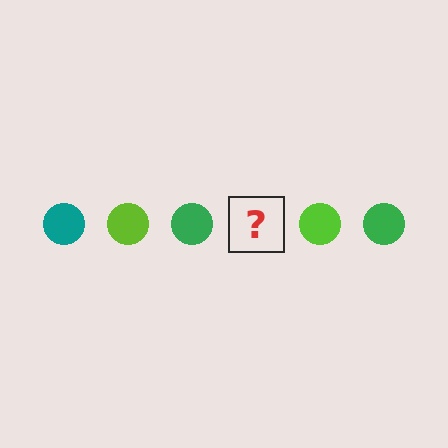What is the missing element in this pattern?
The missing element is a teal circle.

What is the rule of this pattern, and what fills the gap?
The rule is that the pattern cycles through teal, lime, green circles. The gap should be filled with a teal circle.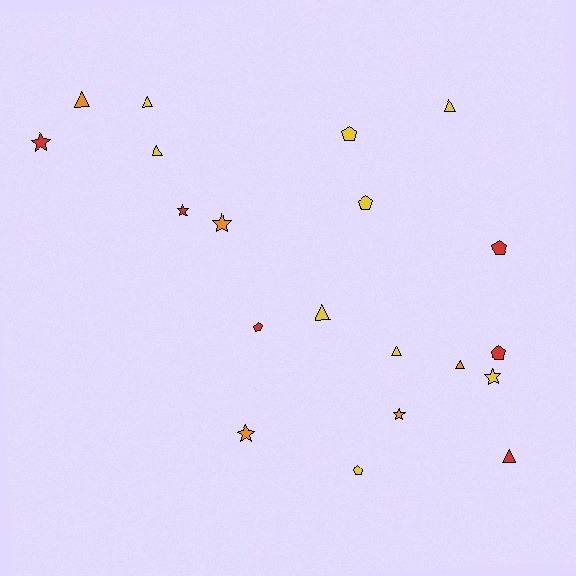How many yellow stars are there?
There is 1 yellow star.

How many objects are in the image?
There are 20 objects.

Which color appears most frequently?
Yellow, with 9 objects.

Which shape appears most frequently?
Triangle, with 8 objects.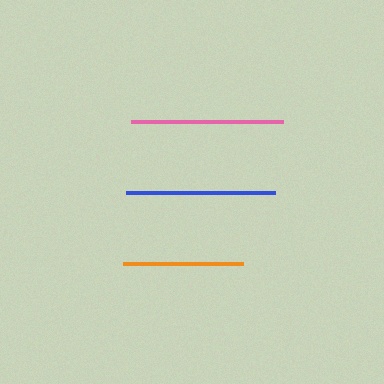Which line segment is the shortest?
The orange line is the shortest at approximately 120 pixels.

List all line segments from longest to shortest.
From longest to shortest: pink, blue, orange.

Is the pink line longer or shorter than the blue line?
The pink line is longer than the blue line.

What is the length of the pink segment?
The pink segment is approximately 152 pixels long.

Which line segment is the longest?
The pink line is the longest at approximately 152 pixels.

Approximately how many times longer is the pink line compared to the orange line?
The pink line is approximately 1.3 times the length of the orange line.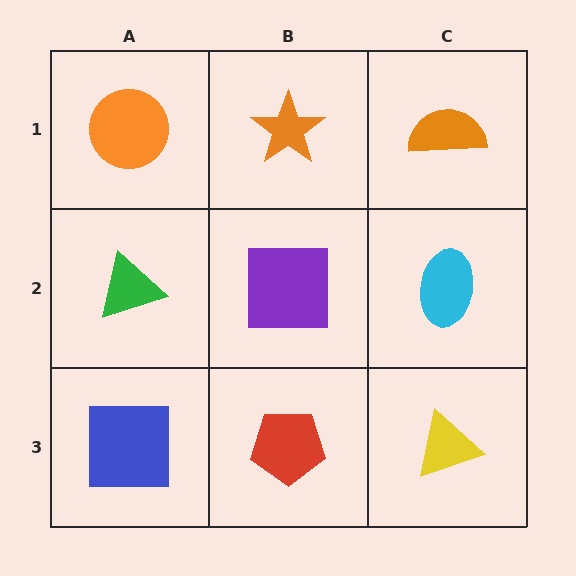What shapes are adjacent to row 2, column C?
An orange semicircle (row 1, column C), a yellow triangle (row 3, column C), a purple square (row 2, column B).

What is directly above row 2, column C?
An orange semicircle.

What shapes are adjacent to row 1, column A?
A green triangle (row 2, column A), an orange star (row 1, column B).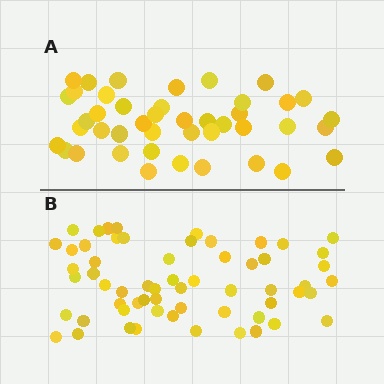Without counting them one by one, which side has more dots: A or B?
Region B (the bottom region) has more dots.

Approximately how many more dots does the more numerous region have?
Region B has approximately 15 more dots than region A.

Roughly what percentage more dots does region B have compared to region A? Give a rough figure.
About 40% more.